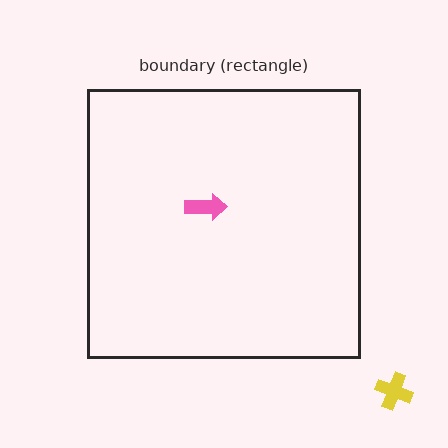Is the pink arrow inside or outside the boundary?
Inside.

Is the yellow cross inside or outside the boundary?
Outside.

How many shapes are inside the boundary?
1 inside, 1 outside.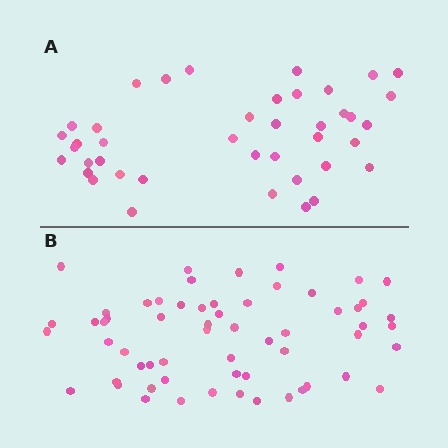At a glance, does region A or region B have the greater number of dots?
Region B (the bottom region) has more dots.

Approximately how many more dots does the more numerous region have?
Region B has approximately 20 more dots than region A.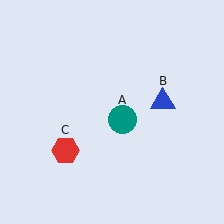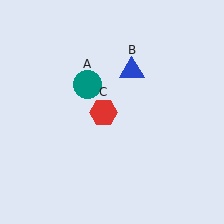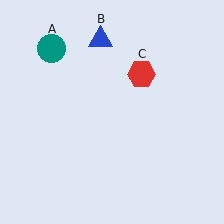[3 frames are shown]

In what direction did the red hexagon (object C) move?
The red hexagon (object C) moved up and to the right.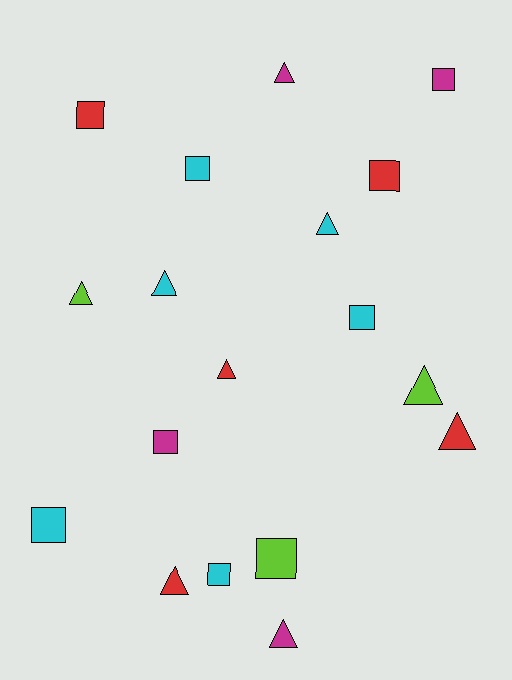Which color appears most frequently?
Cyan, with 6 objects.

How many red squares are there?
There are 2 red squares.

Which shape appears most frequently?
Square, with 9 objects.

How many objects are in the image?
There are 18 objects.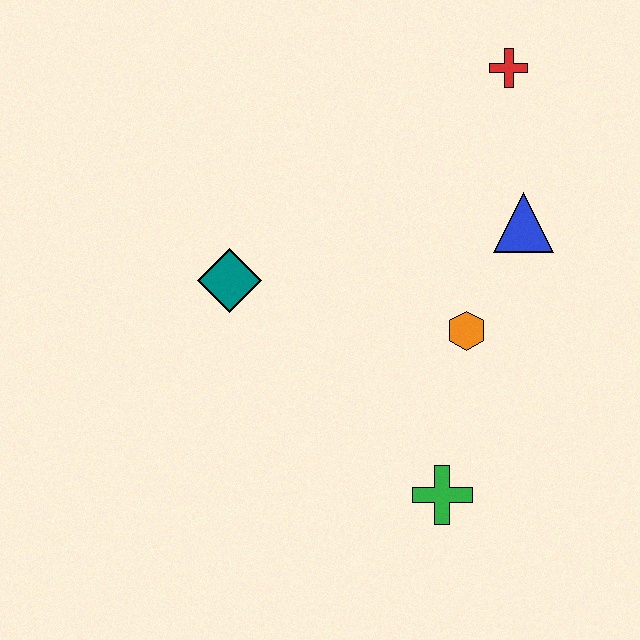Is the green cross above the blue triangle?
No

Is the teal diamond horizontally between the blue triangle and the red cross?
No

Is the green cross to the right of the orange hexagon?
No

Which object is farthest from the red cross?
The green cross is farthest from the red cross.